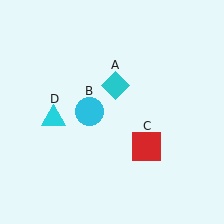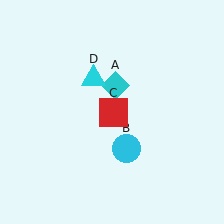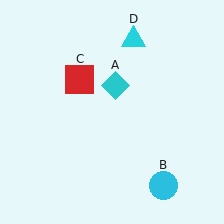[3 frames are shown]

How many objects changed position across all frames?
3 objects changed position: cyan circle (object B), red square (object C), cyan triangle (object D).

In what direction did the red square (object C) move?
The red square (object C) moved up and to the left.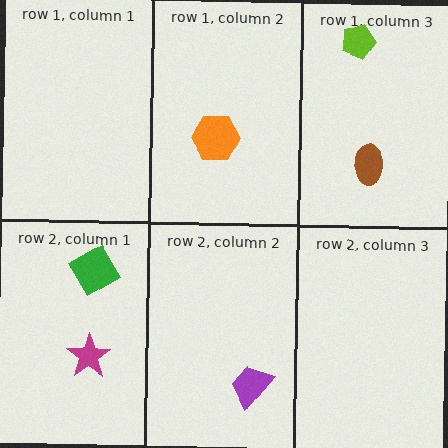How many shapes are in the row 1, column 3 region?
3.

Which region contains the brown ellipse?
The row 1, column 3 region.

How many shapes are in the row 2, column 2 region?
1.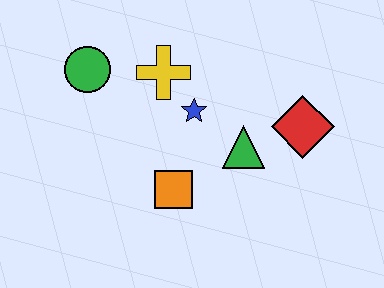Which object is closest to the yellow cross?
The blue star is closest to the yellow cross.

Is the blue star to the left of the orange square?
No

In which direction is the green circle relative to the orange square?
The green circle is above the orange square.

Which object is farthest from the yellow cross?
The red diamond is farthest from the yellow cross.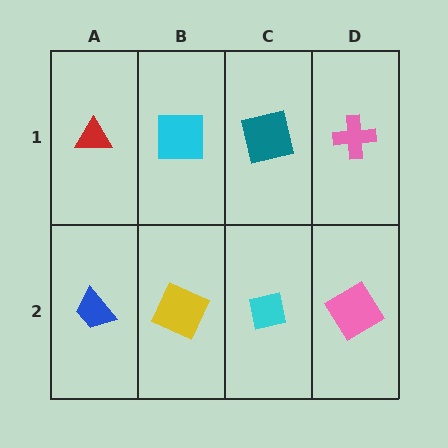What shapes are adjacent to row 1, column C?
A cyan square (row 2, column C), a cyan square (row 1, column B), a pink cross (row 1, column D).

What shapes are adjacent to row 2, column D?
A pink cross (row 1, column D), a cyan square (row 2, column C).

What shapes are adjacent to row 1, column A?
A blue trapezoid (row 2, column A), a cyan square (row 1, column B).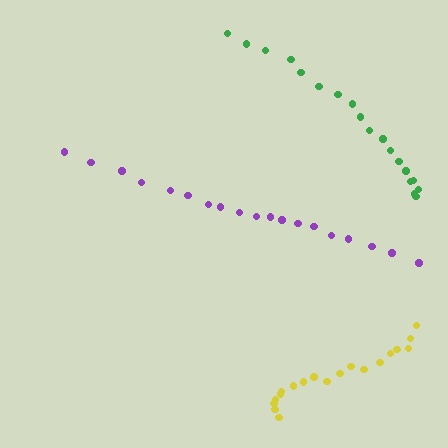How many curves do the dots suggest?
There are 3 distinct paths.